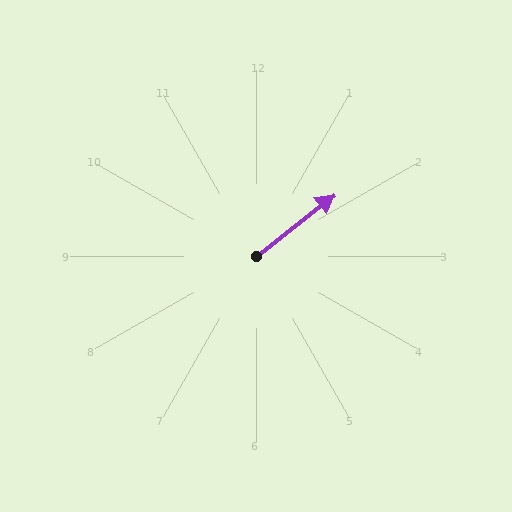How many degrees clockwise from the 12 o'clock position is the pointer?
Approximately 52 degrees.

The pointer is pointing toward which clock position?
Roughly 2 o'clock.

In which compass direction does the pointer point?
Northeast.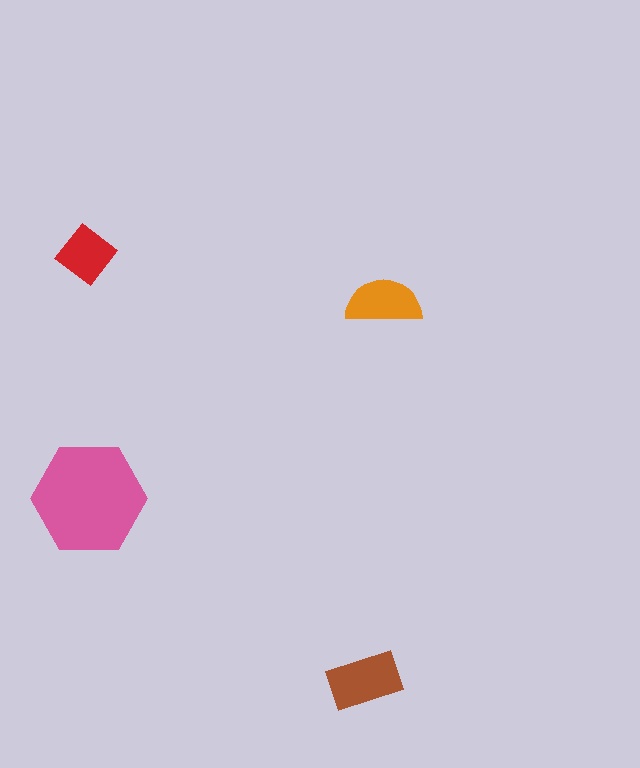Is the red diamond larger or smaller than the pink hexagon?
Smaller.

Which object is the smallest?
The red diamond.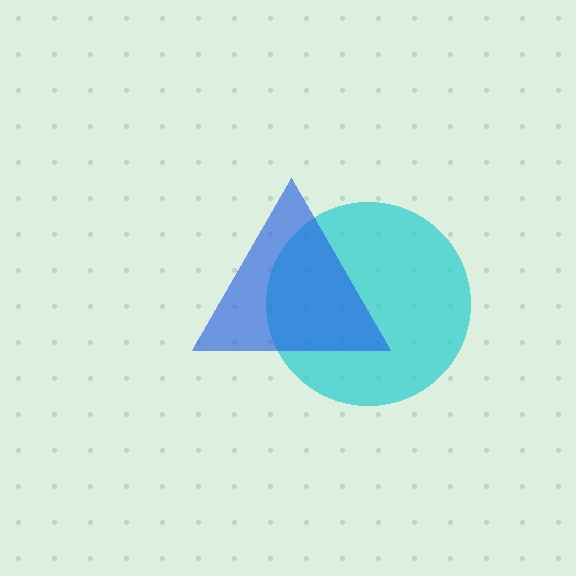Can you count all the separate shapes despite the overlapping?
Yes, there are 2 separate shapes.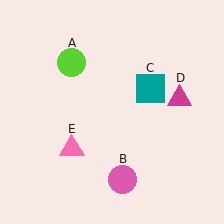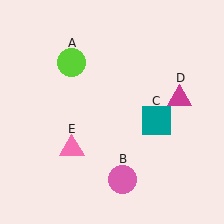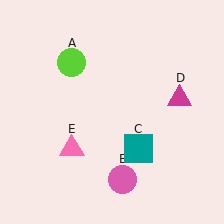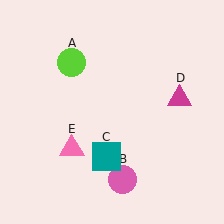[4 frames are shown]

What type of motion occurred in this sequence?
The teal square (object C) rotated clockwise around the center of the scene.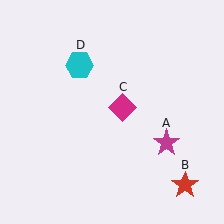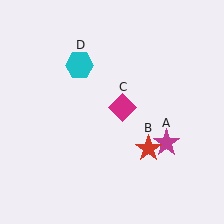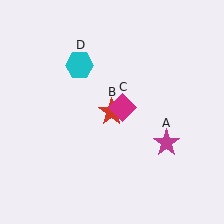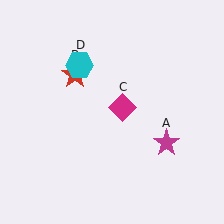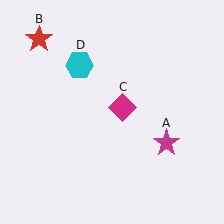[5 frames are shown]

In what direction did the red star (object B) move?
The red star (object B) moved up and to the left.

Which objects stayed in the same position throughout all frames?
Magenta star (object A) and magenta diamond (object C) and cyan hexagon (object D) remained stationary.